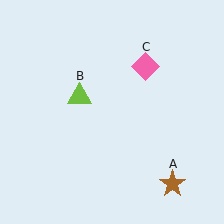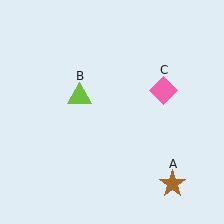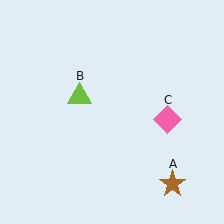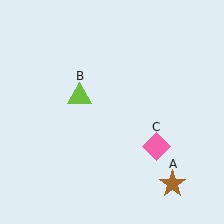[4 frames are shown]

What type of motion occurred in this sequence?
The pink diamond (object C) rotated clockwise around the center of the scene.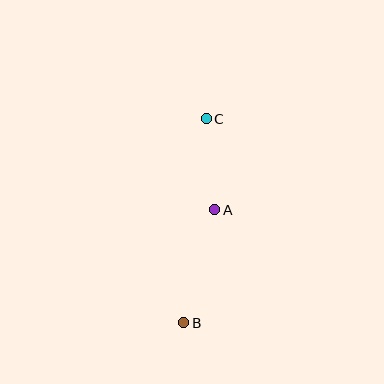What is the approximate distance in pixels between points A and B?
The distance between A and B is approximately 117 pixels.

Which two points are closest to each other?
Points A and C are closest to each other.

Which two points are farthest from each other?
Points B and C are farthest from each other.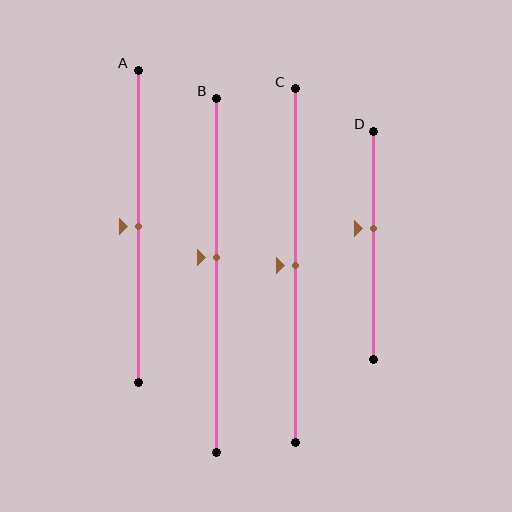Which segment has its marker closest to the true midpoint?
Segment A has its marker closest to the true midpoint.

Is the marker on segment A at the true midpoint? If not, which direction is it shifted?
Yes, the marker on segment A is at the true midpoint.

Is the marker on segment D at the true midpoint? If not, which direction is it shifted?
No, the marker on segment D is shifted upward by about 7% of the segment length.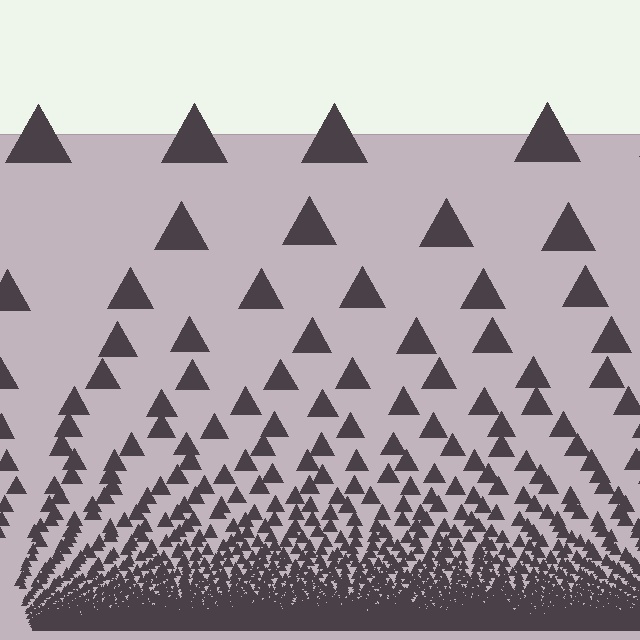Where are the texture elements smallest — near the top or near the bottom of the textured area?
Near the bottom.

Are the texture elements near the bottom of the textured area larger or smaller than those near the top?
Smaller. The gradient is inverted — elements near the bottom are smaller and denser.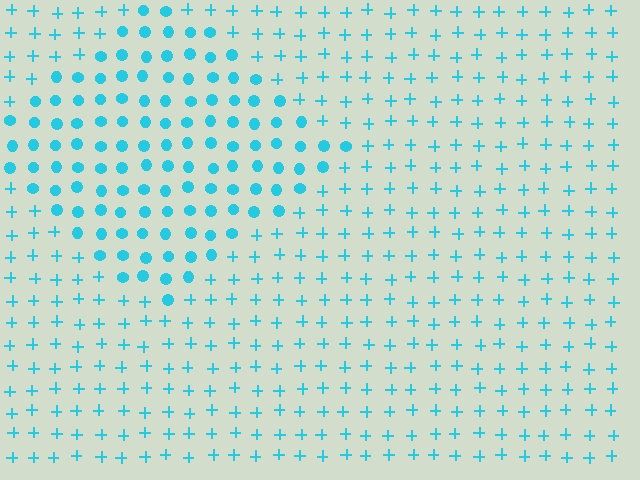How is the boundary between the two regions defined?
The boundary is defined by a change in element shape: circles inside vs. plus signs outside. All elements share the same color and spacing.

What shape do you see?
I see a diamond.